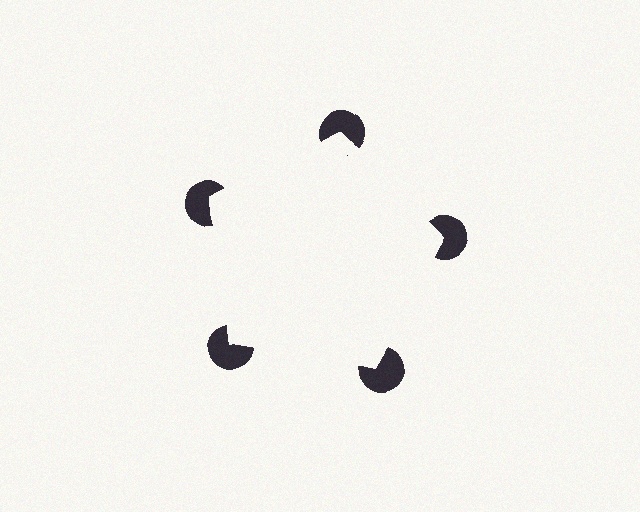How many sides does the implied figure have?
5 sides.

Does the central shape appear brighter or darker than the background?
It typically appears slightly brighter than the background, even though no actual brightness change is drawn.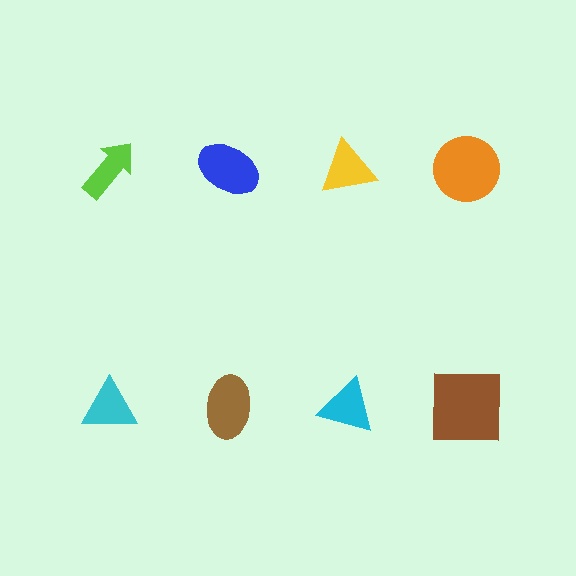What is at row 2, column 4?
A brown square.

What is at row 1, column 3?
A yellow triangle.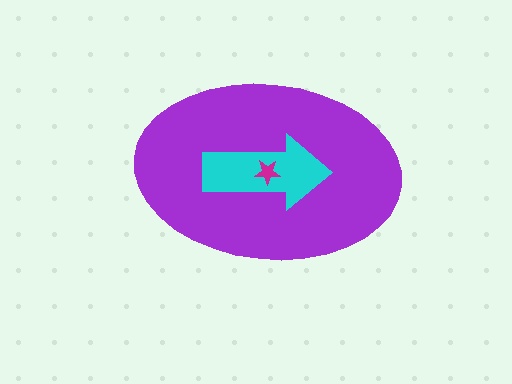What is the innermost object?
The magenta star.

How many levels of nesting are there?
3.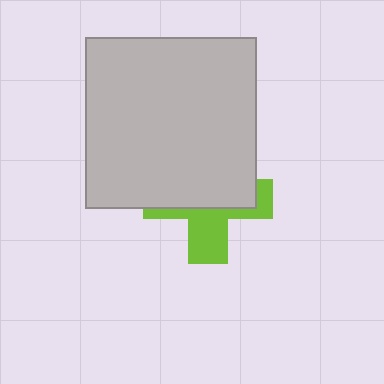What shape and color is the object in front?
The object in front is a light gray square.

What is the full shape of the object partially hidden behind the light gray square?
The partially hidden object is a lime cross.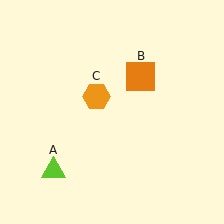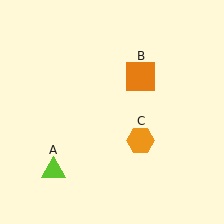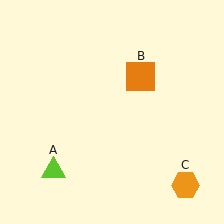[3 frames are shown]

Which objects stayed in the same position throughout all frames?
Lime triangle (object A) and orange square (object B) remained stationary.